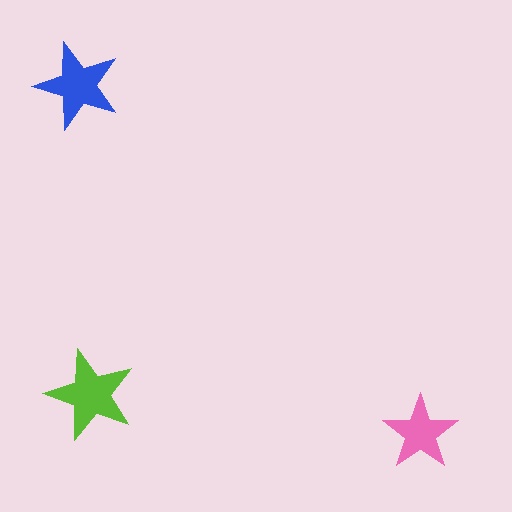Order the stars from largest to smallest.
the lime one, the blue one, the pink one.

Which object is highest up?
The blue star is topmost.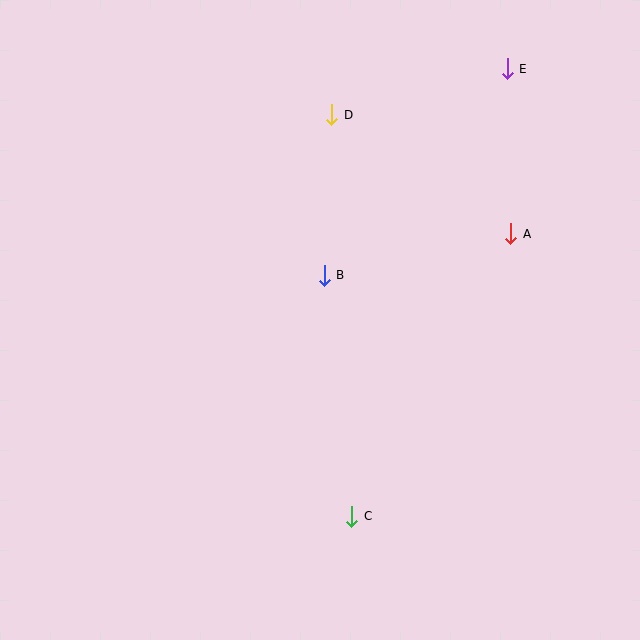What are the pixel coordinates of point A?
Point A is at (511, 234).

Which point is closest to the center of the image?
Point B at (324, 275) is closest to the center.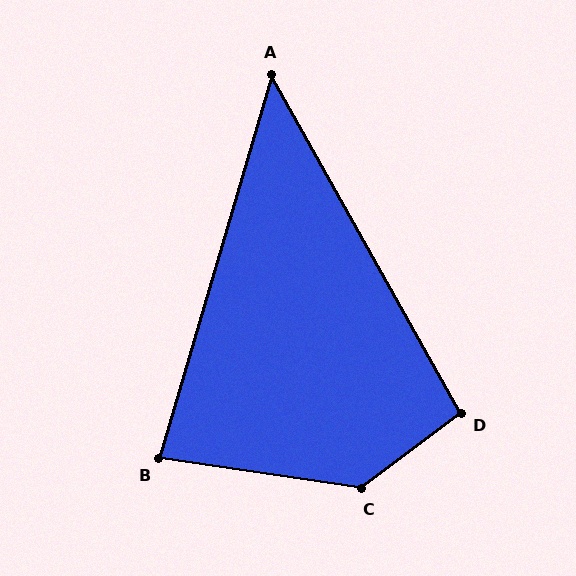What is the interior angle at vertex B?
Approximately 82 degrees (acute).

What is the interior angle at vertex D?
Approximately 98 degrees (obtuse).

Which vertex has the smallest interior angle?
A, at approximately 46 degrees.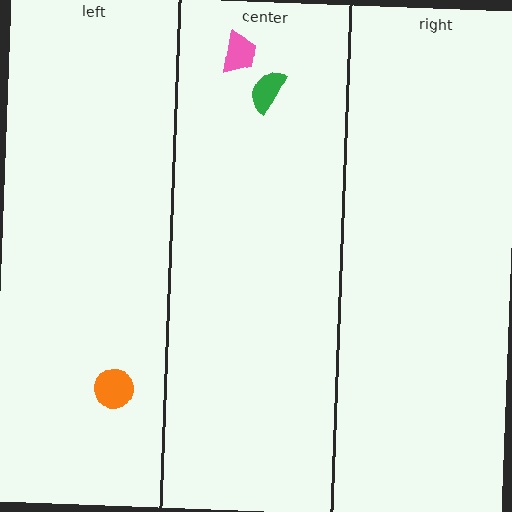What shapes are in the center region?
The pink trapezoid, the green semicircle.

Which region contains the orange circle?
The left region.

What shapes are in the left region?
The orange circle.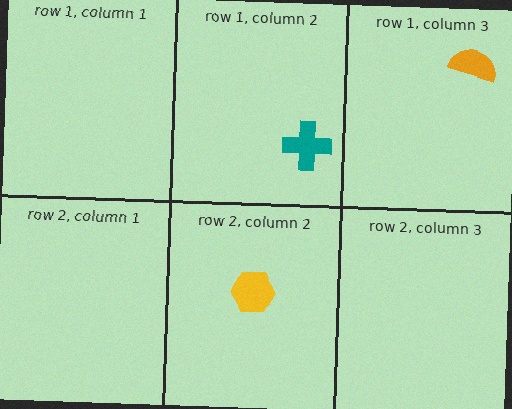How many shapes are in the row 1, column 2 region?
1.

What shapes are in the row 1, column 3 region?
The orange semicircle.